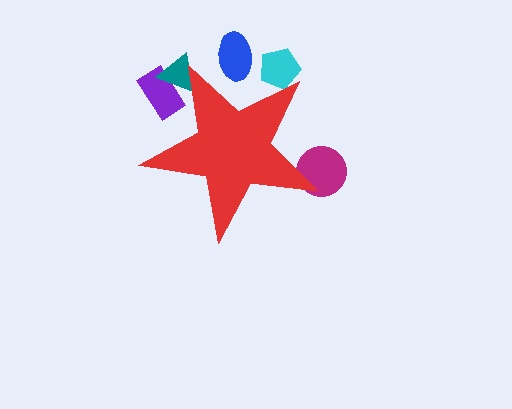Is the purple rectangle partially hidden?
Yes, the purple rectangle is partially hidden behind the red star.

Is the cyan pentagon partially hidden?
Yes, the cyan pentagon is partially hidden behind the red star.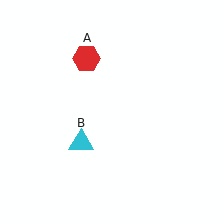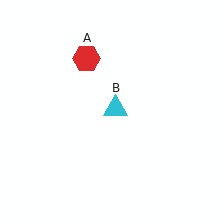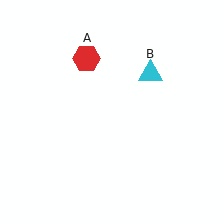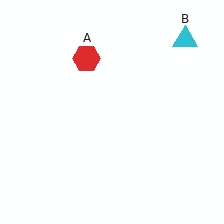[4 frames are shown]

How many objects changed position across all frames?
1 object changed position: cyan triangle (object B).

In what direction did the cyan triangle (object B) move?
The cyan triangle (object B) moved up and to the right.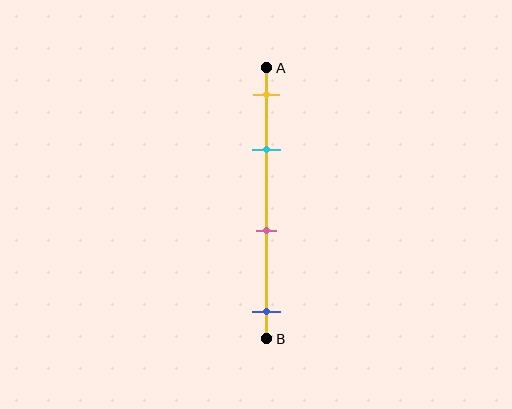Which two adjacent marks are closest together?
The yellow and cyan marks are the closest adjacent pair.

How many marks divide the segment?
There are 4 marks dividing the segment.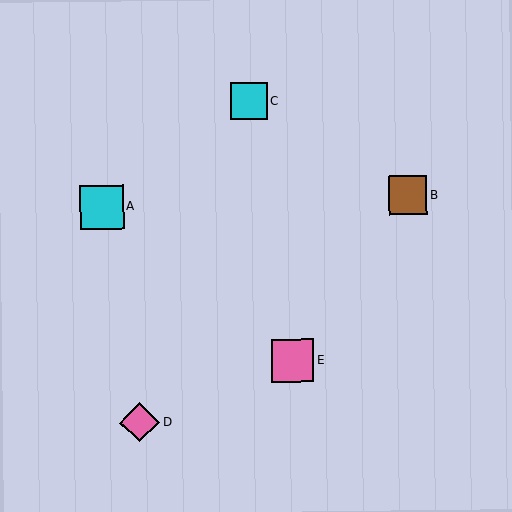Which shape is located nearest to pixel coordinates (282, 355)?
The pink square (labeled E) at (293, 361) is nearest to that location.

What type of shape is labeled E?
Shape E is a pink square.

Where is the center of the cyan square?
The center of the cyan square is at (102, 207).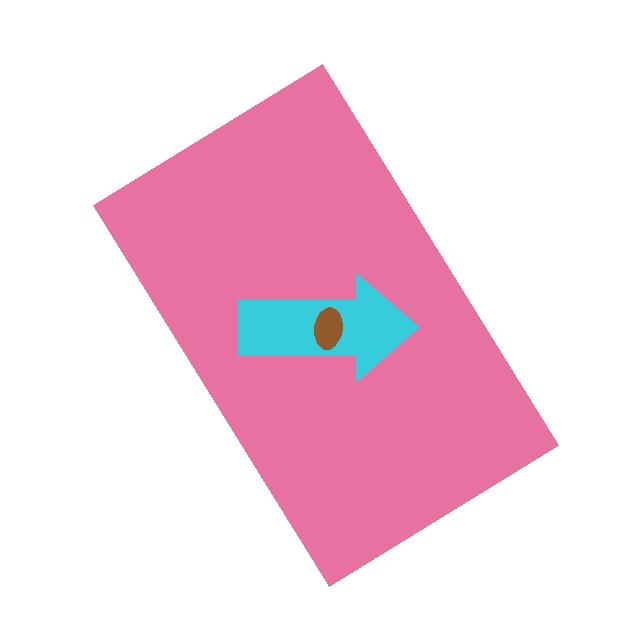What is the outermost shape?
The pink rectangle.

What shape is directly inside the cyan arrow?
The brown ellipse.